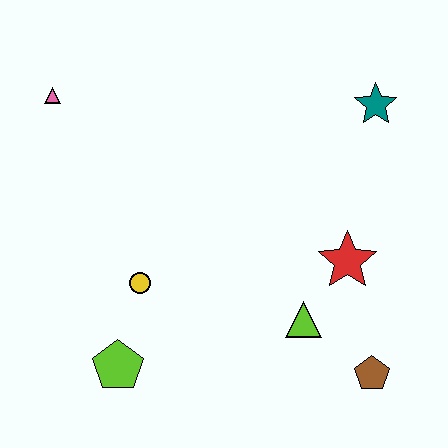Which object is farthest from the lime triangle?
The pink triangle is farthest from the lime triangle.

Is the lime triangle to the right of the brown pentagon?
No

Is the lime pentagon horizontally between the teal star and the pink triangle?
Yes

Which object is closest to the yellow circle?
The lime pentagon is closest to the yellow circle.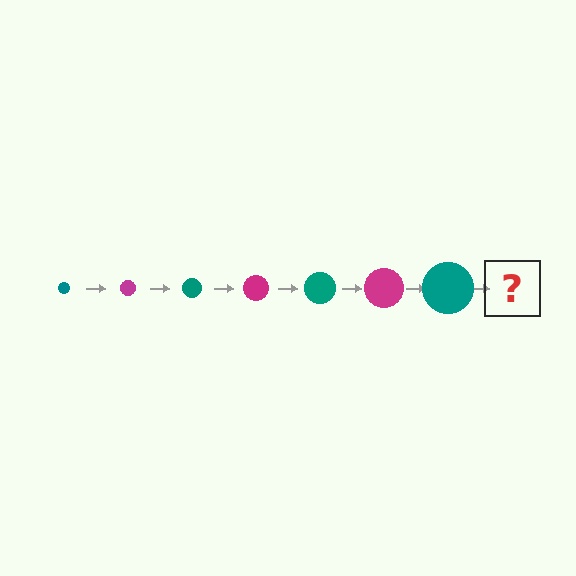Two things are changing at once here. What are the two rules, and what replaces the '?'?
The two rules are that the circle grows larger each step and the color cycles through teal and magenta. The '?' should be a magenta circle, larger than the previous one.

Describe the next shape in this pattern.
It should be a magenta circle, larger than the previous one.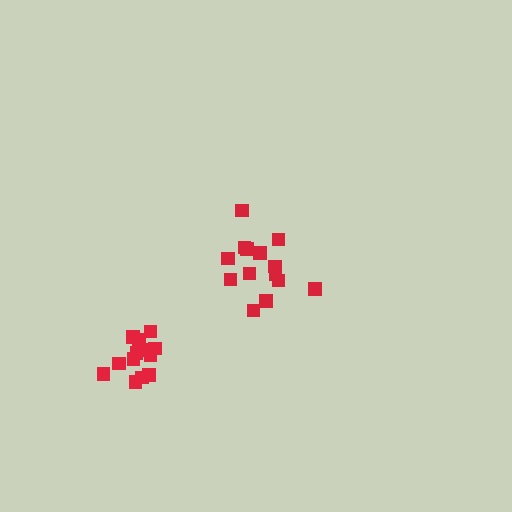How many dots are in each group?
Group 1: 14 dots, Group 2: 14 dots (28 total).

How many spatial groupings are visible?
There are 2 spatial groupings.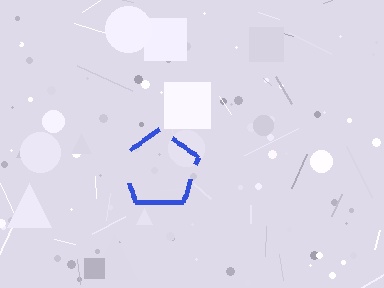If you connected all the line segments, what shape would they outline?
They would outline a pentagon.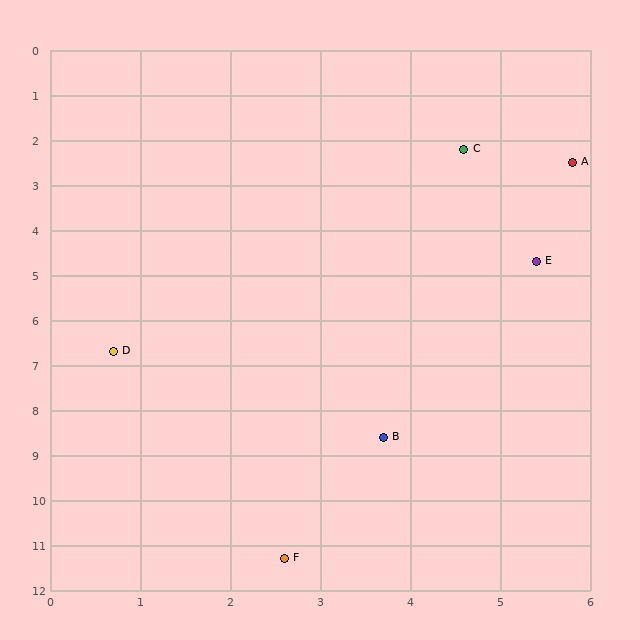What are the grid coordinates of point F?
Point F is at approximately (2.6, 11.3).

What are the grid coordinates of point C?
Point C is at approximately (4.6, 2.2).